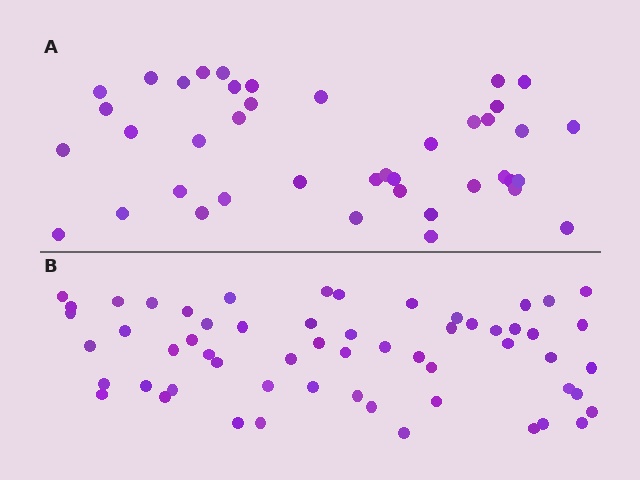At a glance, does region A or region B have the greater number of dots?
Region B (the bottom region) has more dots.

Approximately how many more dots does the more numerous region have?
Region B has approximately 15 more dots than region A.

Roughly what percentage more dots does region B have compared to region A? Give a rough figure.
About 40% more.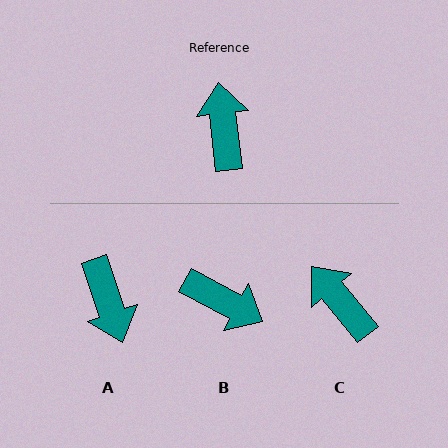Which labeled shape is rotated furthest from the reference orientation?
A, about 168 degrees away.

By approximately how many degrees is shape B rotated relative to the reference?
Approximately 125 degrees clockwise.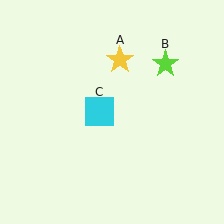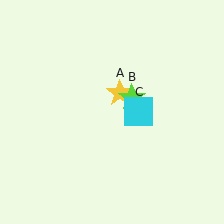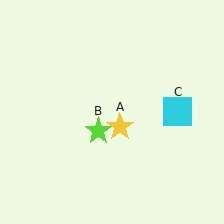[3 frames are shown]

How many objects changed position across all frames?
3 objects changed position: yellow star (object A), lime star (object B), cyan square (object C).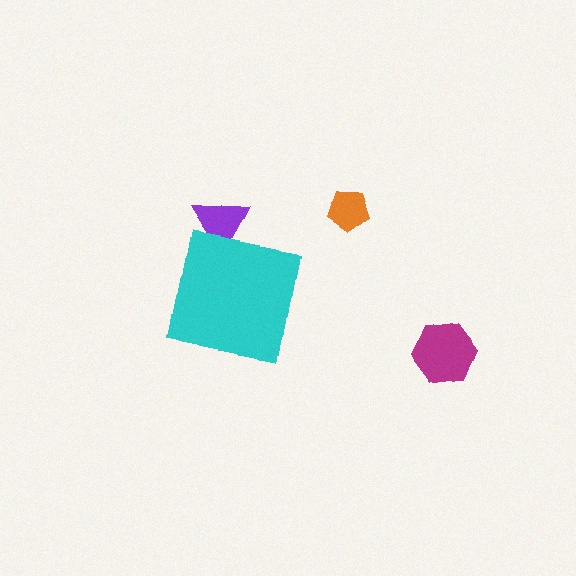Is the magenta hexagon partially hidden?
No, the magenta hexagon is fully visible.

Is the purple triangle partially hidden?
Yes, the purple triangle is partially hidden behind the cyan square.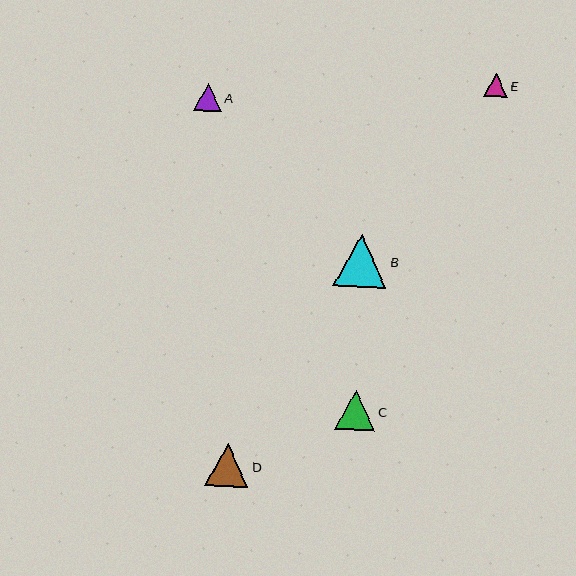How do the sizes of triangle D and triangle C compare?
Triangle D and triangle C are approximately the same size.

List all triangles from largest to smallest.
From largest to smallest: B, D, C, A, E.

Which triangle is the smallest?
Triangle E is the smallest with a size of approximately 23 pixels.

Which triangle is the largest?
Triangle B is the largest with a size of approximately 53 pixels.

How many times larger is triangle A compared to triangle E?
Triangle A is approximately 1.2 times the size of triangle E.